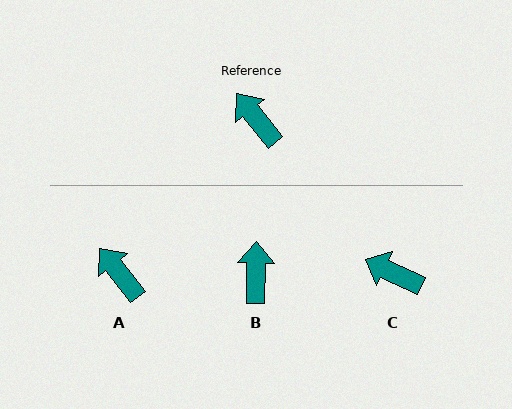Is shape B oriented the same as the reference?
No, it is off by about 39 degrees.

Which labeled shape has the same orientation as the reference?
A.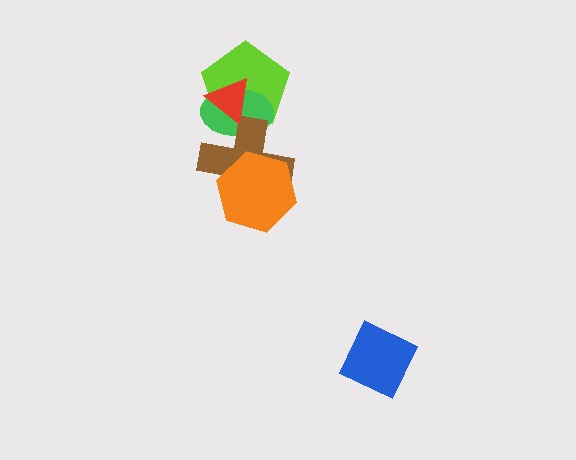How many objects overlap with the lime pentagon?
3 objects overlap with the lime pentagon.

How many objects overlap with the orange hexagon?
1 object overlaps with the orange hexagon.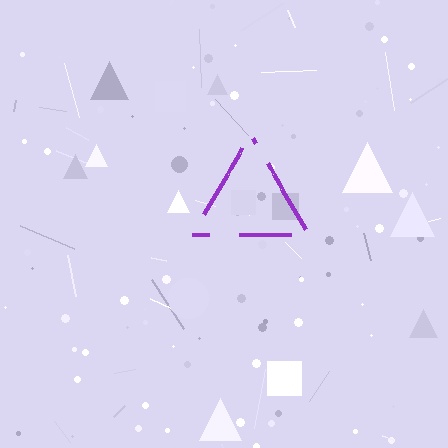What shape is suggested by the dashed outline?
The dashed outline suggests a triangle.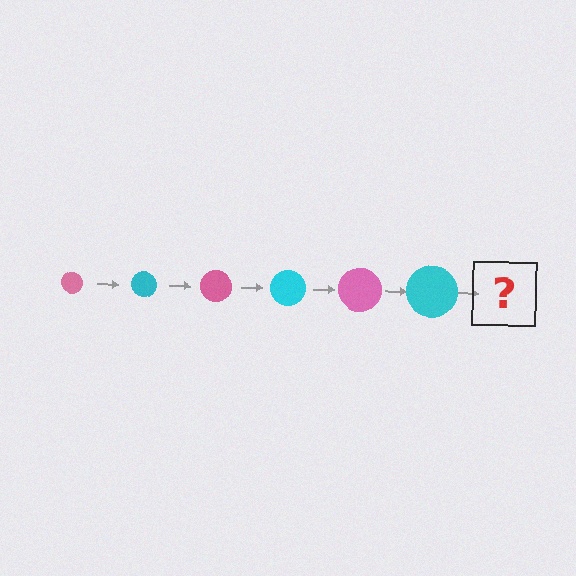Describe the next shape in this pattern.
It should be a pink circle, larger than the previous one.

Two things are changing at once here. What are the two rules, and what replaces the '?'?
The two rules are that the circle grows larger each step and the color cycles through pink and cyan. The '?' should be a pink circle, larger than the previous one.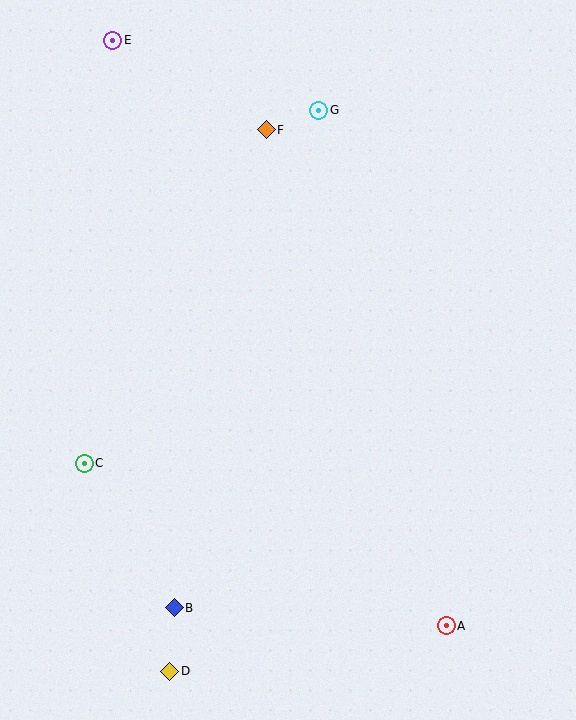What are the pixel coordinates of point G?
Point G is at (319, 110).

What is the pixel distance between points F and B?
The distance between F and B is 487 pixels.